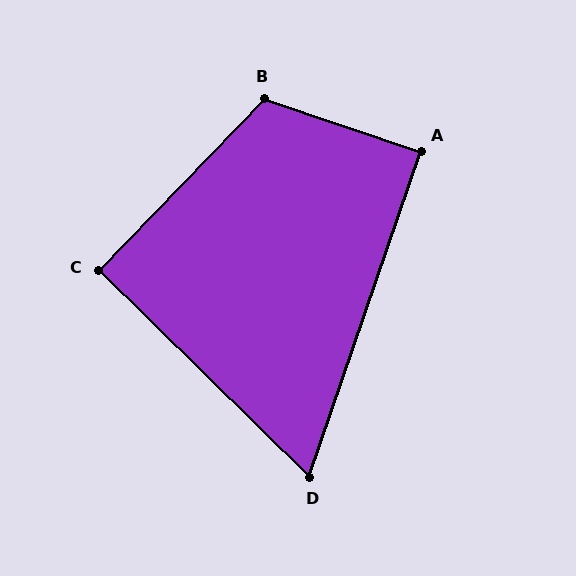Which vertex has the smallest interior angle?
D, at approximately 65 degrees.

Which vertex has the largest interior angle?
B, at approximately 115 degrees.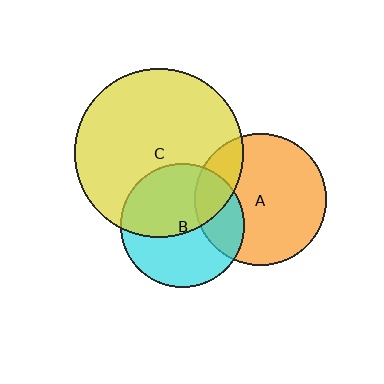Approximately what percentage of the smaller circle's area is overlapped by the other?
Approximately 25%.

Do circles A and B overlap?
Yes.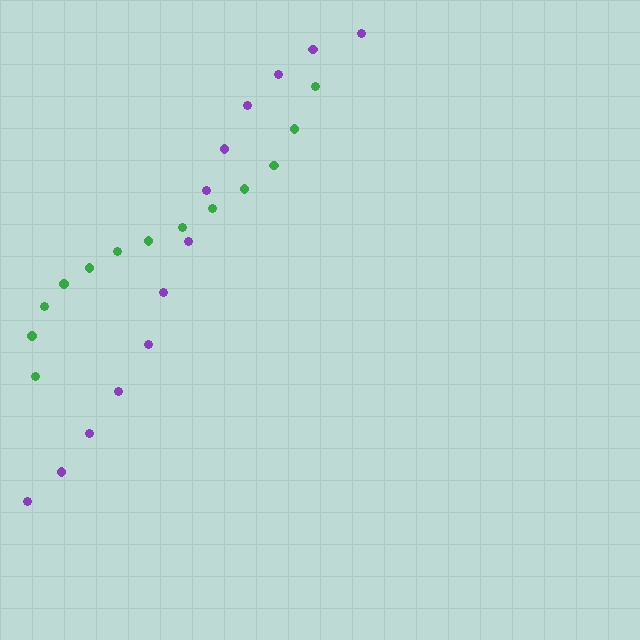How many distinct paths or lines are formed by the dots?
There are 2 distinct paths.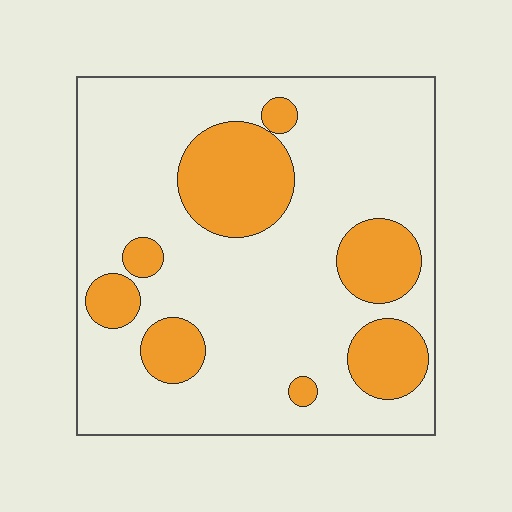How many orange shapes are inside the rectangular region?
8.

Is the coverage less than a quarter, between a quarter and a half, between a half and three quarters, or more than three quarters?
Less than a quarter.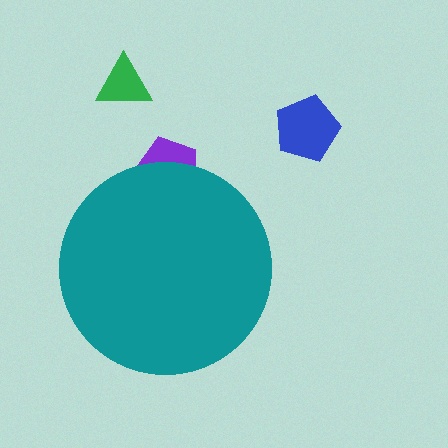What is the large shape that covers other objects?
A teal circle.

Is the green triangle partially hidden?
No, the green triangle is fully visible.